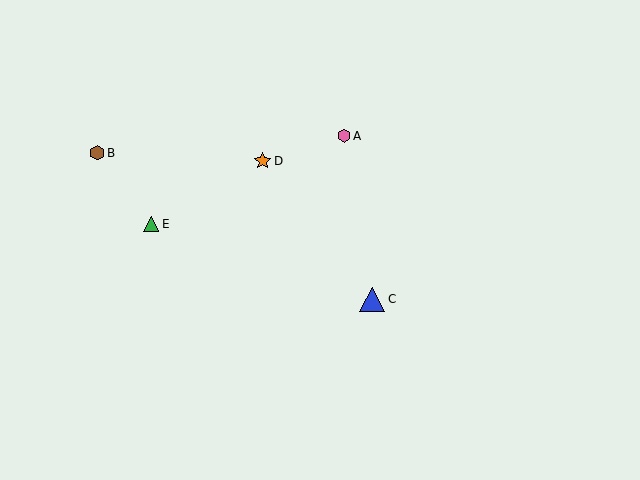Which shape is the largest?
The blue triangle (labeled C) is the largest.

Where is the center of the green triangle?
The center of the green triangle is at (151, 224).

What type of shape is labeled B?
Shape B is a brown hexagon.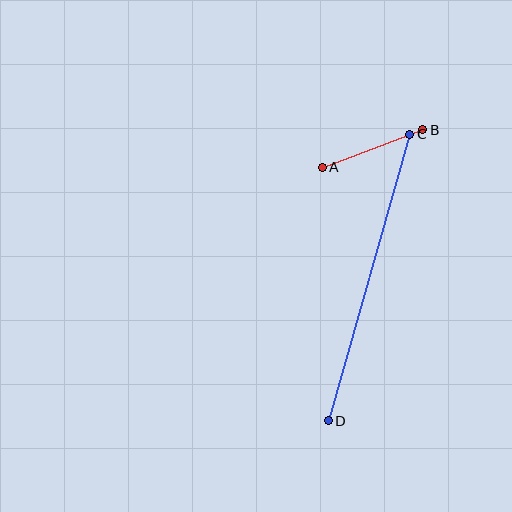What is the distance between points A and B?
The distance is approximately 107 pixels.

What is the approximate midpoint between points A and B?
The midpoint is at approximately (372, 149) pixels.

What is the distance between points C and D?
The distance is approximately 298 pixels.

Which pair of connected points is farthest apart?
Points C and D are farthest apart.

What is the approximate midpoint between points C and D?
The midpoint is at approximately (369, 277) pixels.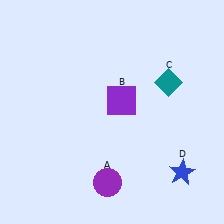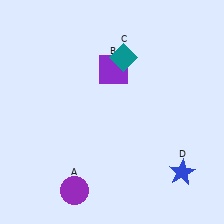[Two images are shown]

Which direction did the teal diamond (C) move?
The teal diamond (C) moved left.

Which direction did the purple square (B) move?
The purple square (B) moved up.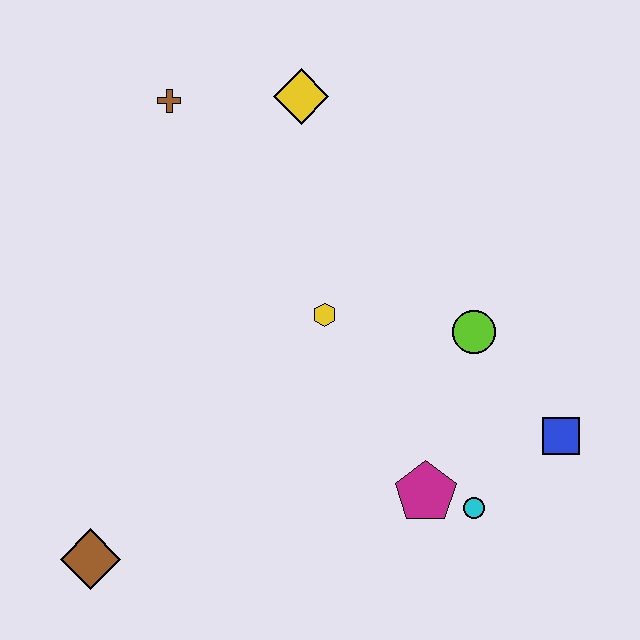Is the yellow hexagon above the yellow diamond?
No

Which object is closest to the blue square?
The cyan circle is closest to the blue square.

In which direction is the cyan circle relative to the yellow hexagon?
The cyan circle is below the yellow hexagon.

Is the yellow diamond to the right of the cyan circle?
No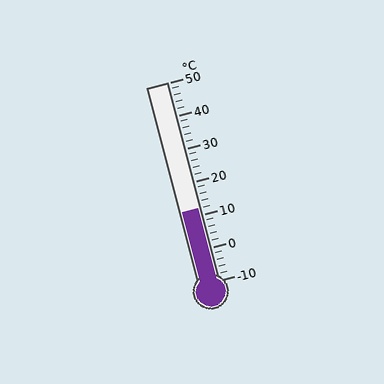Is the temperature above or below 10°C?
The temperature is above 10°C.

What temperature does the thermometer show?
The thermometer shows approximately 12°C.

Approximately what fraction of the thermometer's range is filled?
The thermometer is filled to approximately 35% of its range.